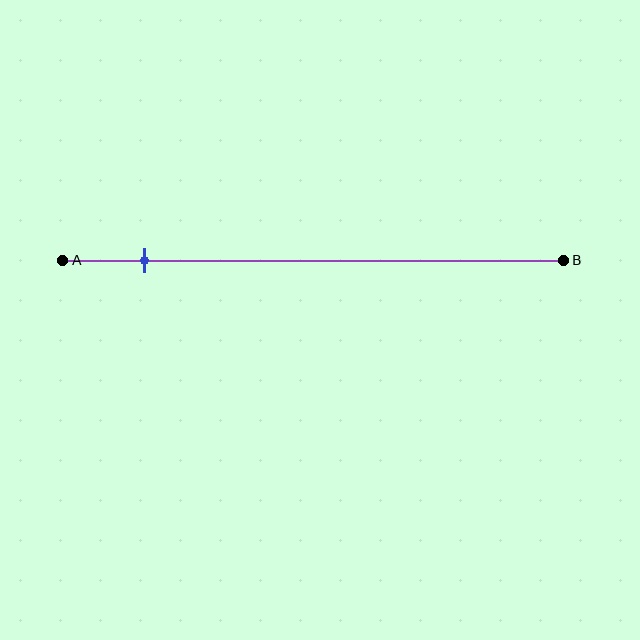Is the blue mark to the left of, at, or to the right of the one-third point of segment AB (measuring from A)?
The blue mark is to the left of the one-third point of segment AB.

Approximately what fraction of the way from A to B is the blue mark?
The blue mark is approximately 15% of the way from A to B.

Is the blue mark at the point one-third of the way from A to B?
No, the mark is at about 15% from A, not at the 33% one-third point.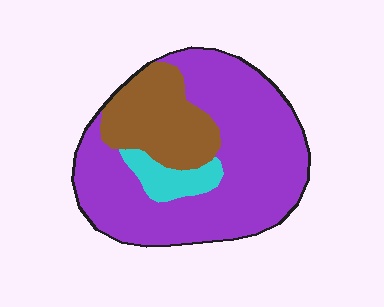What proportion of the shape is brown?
Brown takes up about one quarter (1/4) of the shape.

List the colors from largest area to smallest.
From largest to smallest: purple, brown, cyan.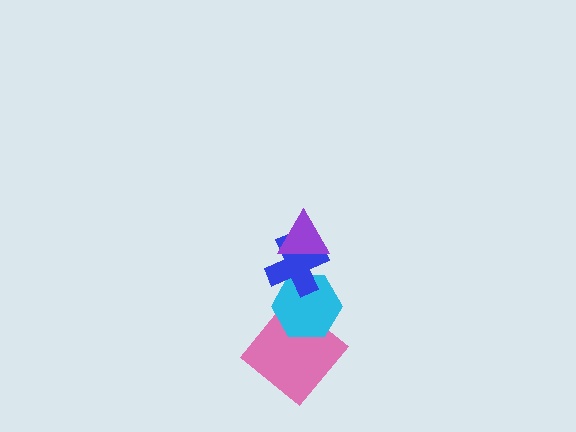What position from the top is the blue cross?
The blue cross is 2nd from the top.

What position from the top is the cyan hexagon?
The cyan hexagon is 3rd from the top.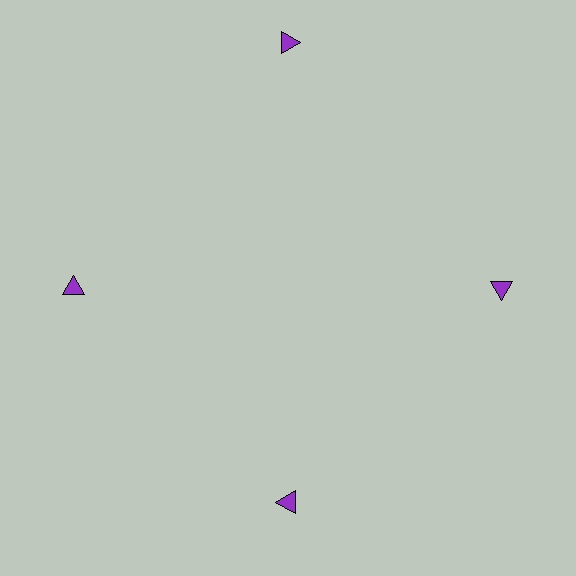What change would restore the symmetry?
The symmetry would be restored by moving it inward, back onto the ring so that all 4 triangles sit at equal angles and equal distance from the center.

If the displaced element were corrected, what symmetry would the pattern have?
It would have 4-fold rotational symmetry — the pattern would map onto itself every 90 degrees.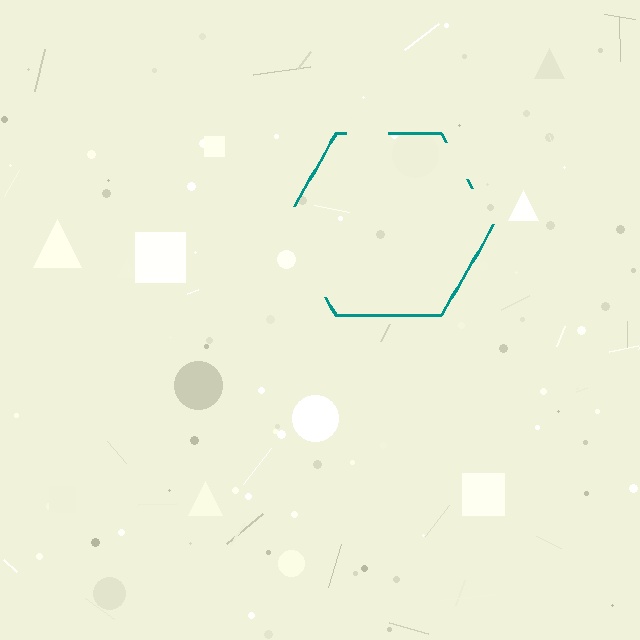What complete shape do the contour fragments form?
The contour fragments form a hexagon.